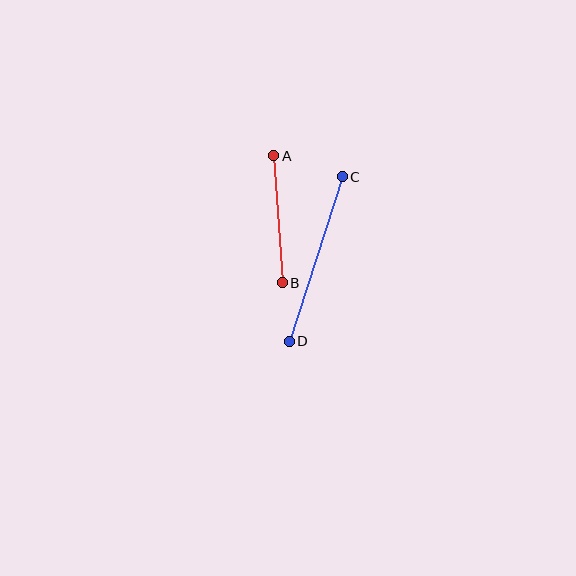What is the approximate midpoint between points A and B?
The midpoint is at approximately (278, 219) pixels.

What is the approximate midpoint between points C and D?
The midpoint is at approximately (316, 259) pixels.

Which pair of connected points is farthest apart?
Points C and D are farthest apart.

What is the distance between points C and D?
The distance is approximately 173 pixels.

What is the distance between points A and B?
The distance is approximately 127 pixels.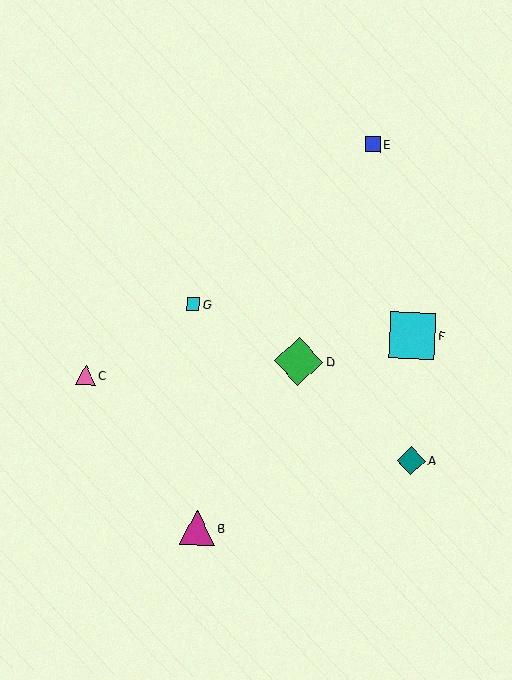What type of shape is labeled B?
Shape B is a magenta triangle.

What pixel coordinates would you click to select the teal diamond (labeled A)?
Click at (411, 461) to select the teal diamond A.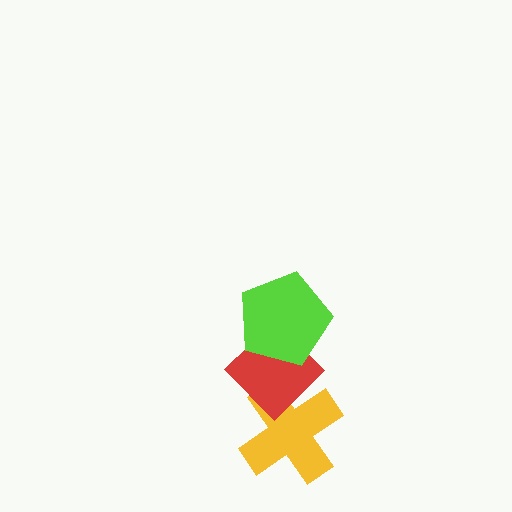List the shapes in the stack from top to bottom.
From top to bottom: the lime pentagon, the red diamond, the yellow cross.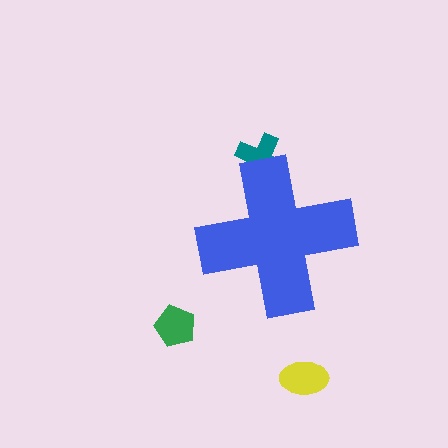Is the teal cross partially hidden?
Yes, the teal cross is partially hidden behind the blue cross.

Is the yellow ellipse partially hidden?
No, the yellow ellipse is fully visible.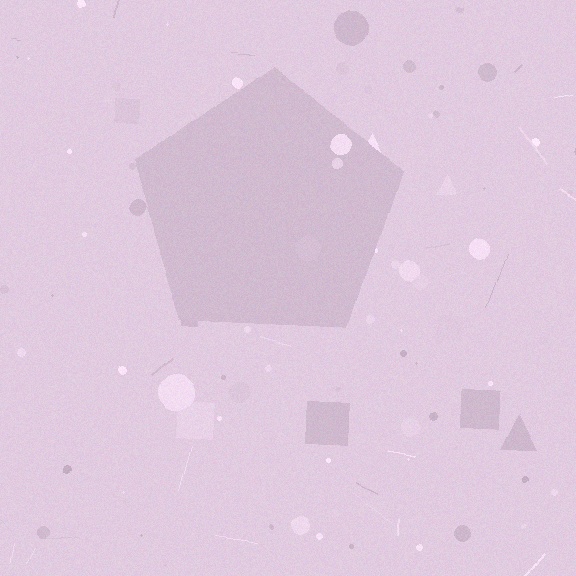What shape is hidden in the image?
A pentagon is hidden in the image.